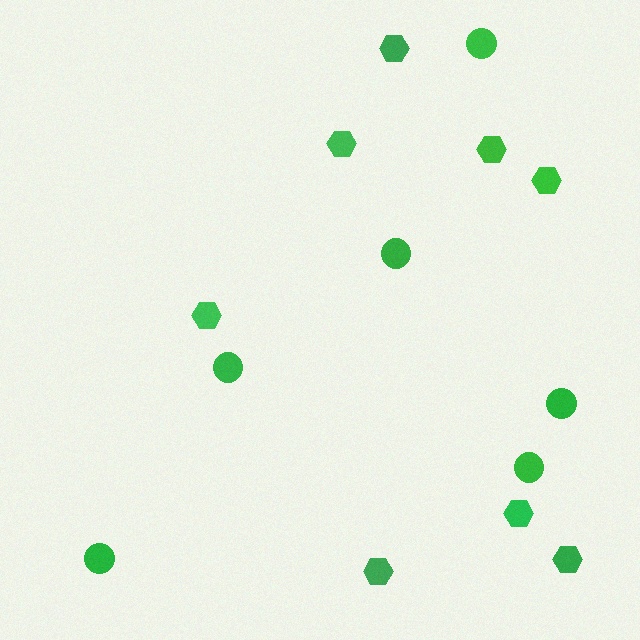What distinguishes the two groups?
There are 2 groups: one group of circles (6) and one group of hexagons (8).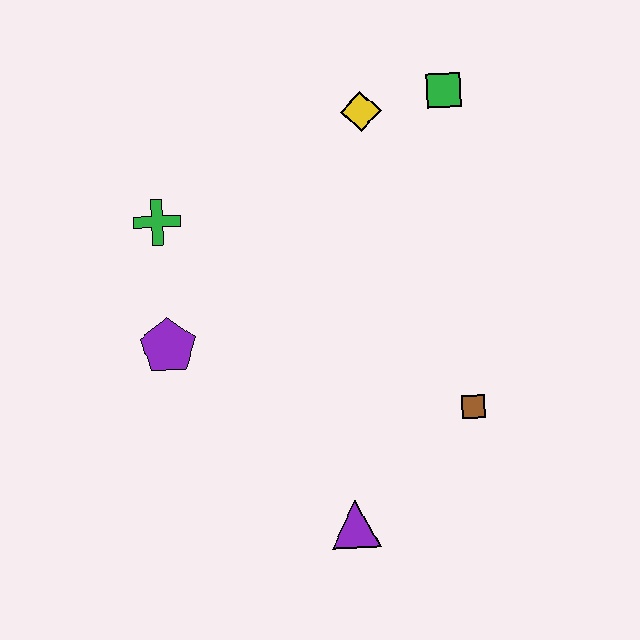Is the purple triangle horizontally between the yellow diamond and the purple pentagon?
Yes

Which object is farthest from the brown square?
The green cross is farthest from the brown square.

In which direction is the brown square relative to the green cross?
The brown square is to the right of the green cross.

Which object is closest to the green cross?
The purple pentagon is closest to the green cross.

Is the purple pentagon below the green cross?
Yes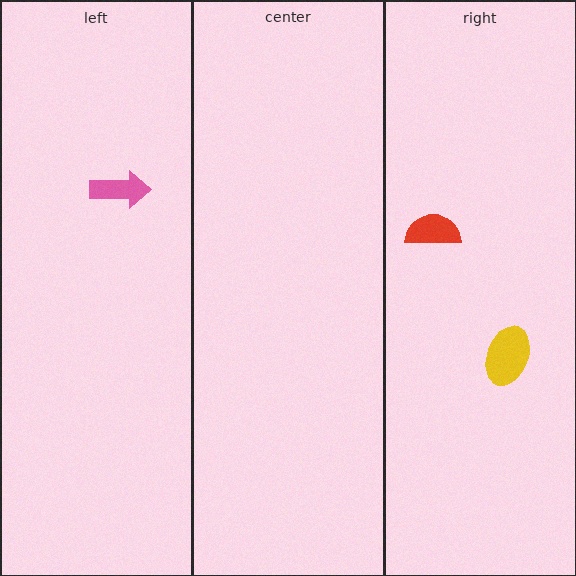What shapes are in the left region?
The pink arrow.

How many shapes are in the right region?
2.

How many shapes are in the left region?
1.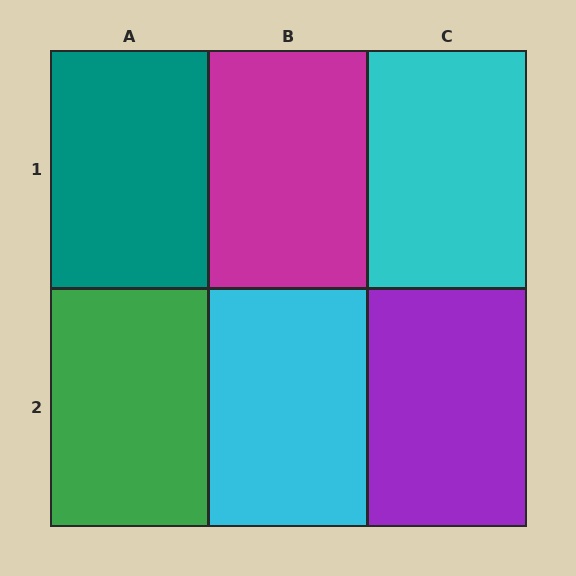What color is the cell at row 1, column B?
Magenta.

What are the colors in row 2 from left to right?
Green, cyan, purple.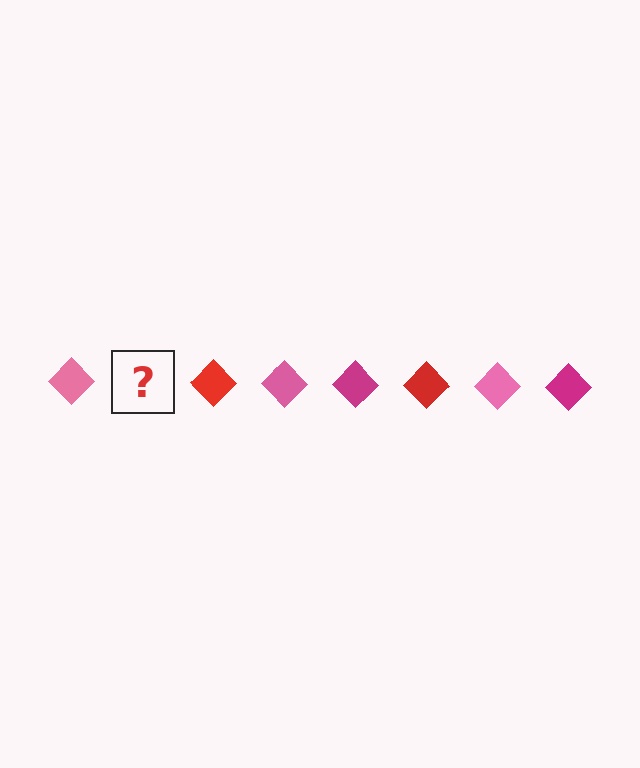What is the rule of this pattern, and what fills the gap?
The rule is that the pattern cycles through pink, magenta, red diamonds. The gap should be filled with a magenta diamond.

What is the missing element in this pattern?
The missing element is a magenta diamond.